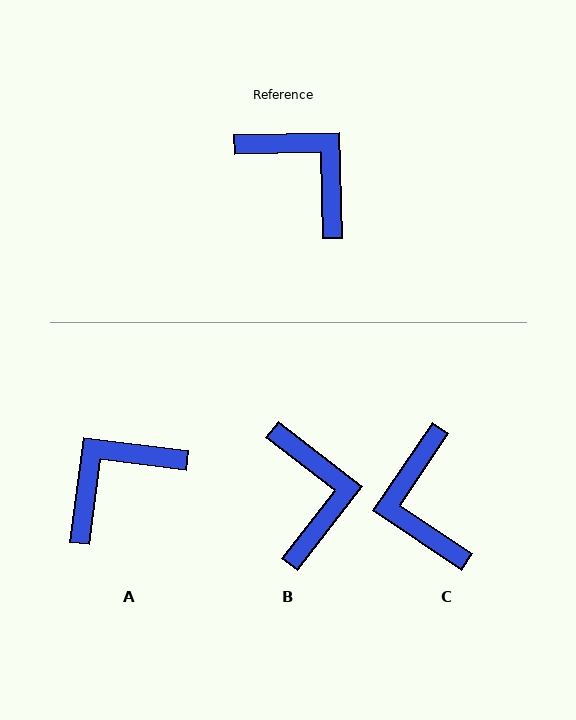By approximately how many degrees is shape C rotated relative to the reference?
Approximately 145 degrees counter-clockwise.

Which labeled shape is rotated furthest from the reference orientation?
C, about 145 degrees away.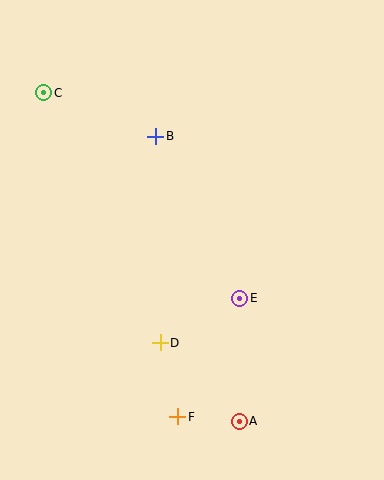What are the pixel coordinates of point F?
Point F is at (178, 417).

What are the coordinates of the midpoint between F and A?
The midpoint between F and A is at (209, 419).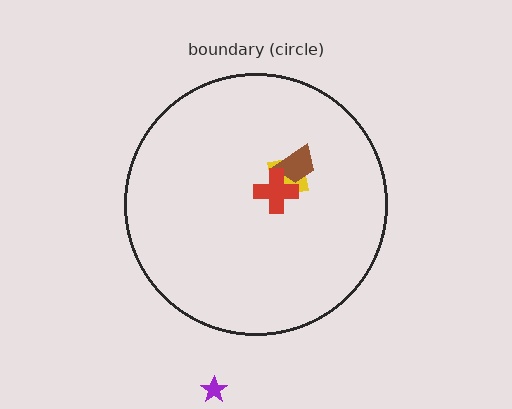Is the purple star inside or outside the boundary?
Outside.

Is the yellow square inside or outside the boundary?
Inside.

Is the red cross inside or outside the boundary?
Inside.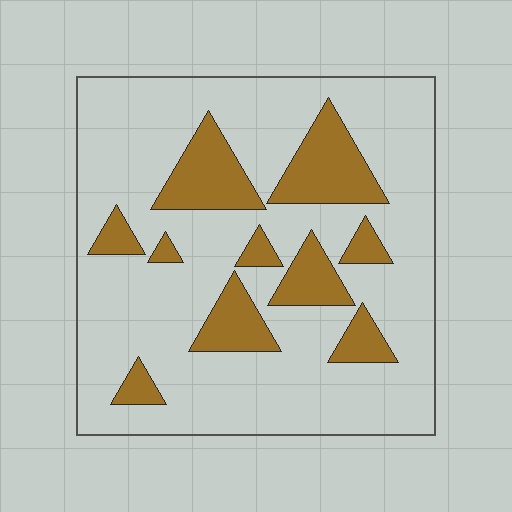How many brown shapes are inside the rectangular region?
10.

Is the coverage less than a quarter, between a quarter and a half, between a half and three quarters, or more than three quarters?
Less than a quarter.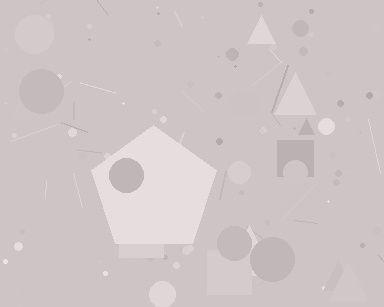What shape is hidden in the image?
A pentagon is hidden in the image.